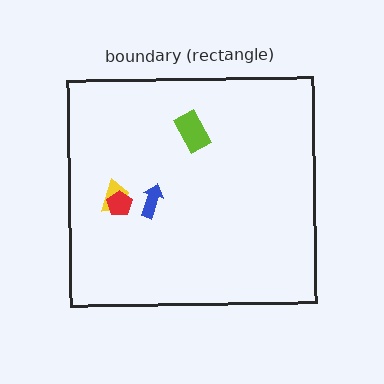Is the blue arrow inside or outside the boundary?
Inside.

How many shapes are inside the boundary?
4 inside, 0 outside.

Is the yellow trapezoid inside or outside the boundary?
Inside.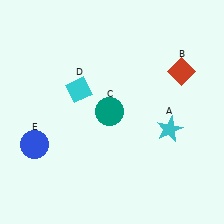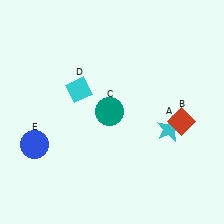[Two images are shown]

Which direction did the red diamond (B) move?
The red diamond (B) moved down.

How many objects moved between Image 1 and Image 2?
1 object moved between the two images.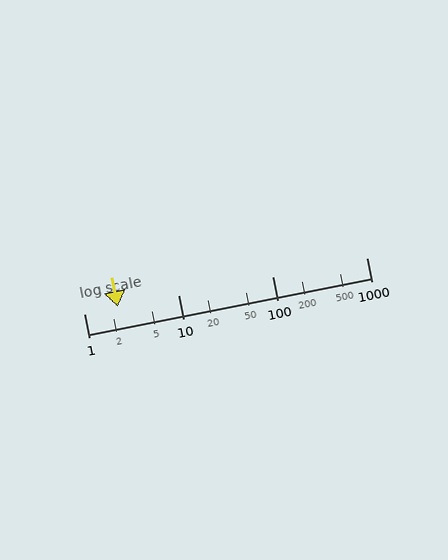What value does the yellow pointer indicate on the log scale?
The pointer indicates approximately 2.3.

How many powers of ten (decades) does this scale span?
The scale spans 3 decades, from 1 to 1000.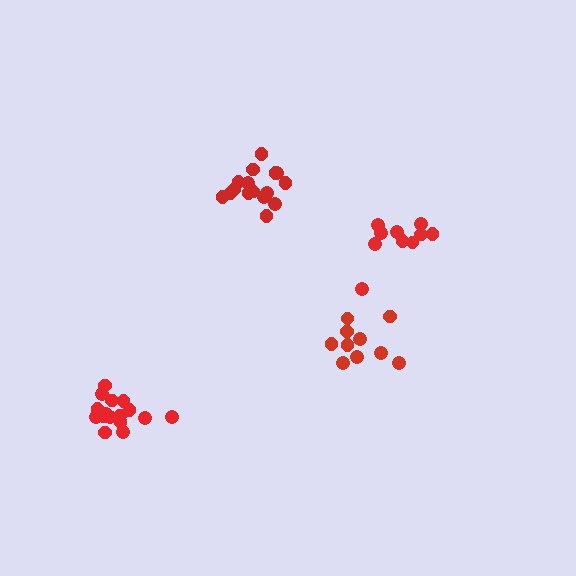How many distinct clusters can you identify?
There are 4 distinct clusters.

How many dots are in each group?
Group 1: 16 dots, Group 2: 10 dots, Group 3: 10 dots, Group 4: 16 dots (52 total).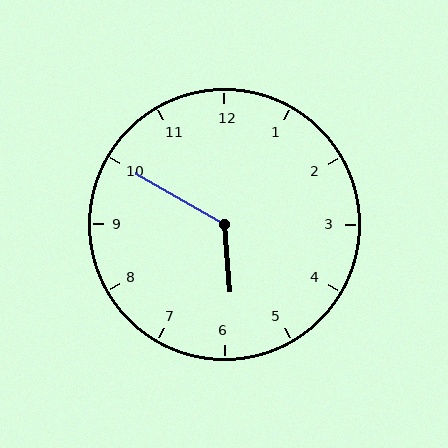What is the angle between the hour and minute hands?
Approximately 125 degrees.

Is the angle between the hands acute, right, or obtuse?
It is obtuse.